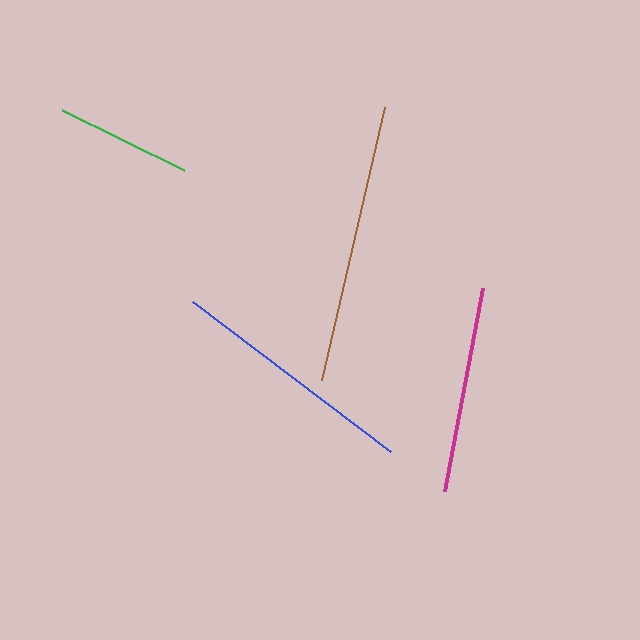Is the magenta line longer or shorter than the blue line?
The blue line is longer than the magenta line.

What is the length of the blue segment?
The blue segment is approximately 248 pixels long.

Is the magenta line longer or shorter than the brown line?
The brown line is longer than the magenta line.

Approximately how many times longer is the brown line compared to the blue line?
The brown line is approximately 1.1 times the length of the blue line.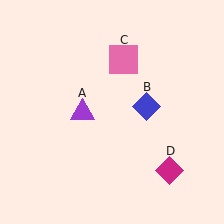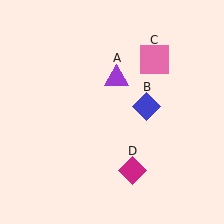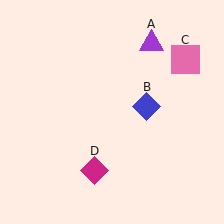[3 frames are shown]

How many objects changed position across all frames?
3 objects changed position: purple triangle (object A), pink square (object C), magenta diamond (object D).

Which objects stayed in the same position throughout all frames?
Blue diamond (object B) remained stationary.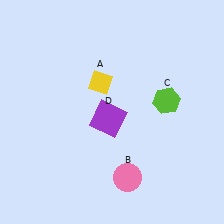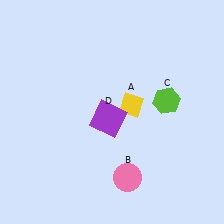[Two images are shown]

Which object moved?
The yellow diamond (A) moved right.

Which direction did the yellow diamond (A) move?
The yellow diamond (A) moved right.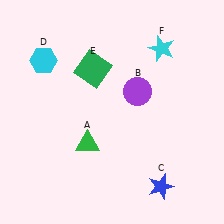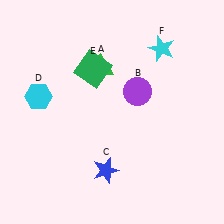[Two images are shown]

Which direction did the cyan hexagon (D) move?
The cyan hexagon (D) moved down.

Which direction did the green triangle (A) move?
The green triangle (A) moved up.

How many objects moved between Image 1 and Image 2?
3 objects moved between the two images.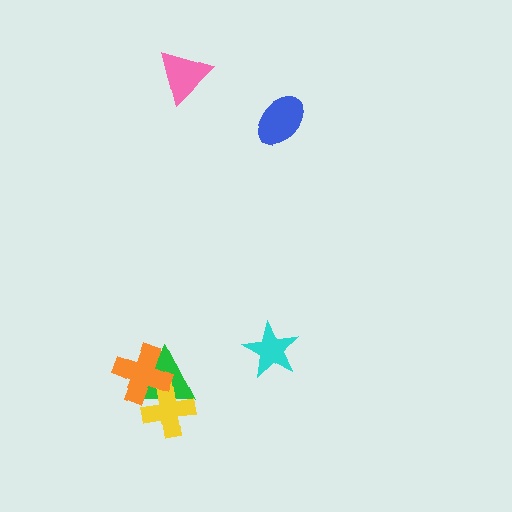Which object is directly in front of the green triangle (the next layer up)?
The yellow cross is directly in front of the green triangle.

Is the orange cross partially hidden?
No, no other shape covers it.